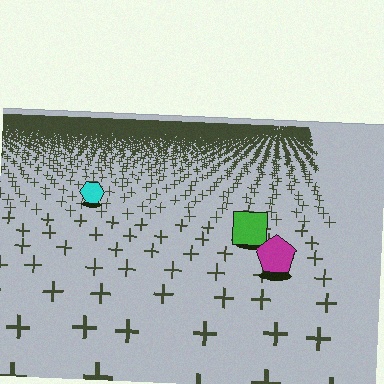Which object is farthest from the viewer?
The cyan hexagon is farthest from the viewer. It appears smaller and the ground texture around it is denser.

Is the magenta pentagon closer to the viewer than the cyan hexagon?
Yes. The magenta pentagon is closer — you can tell from the texture gradient: the ground texture is coarser near it.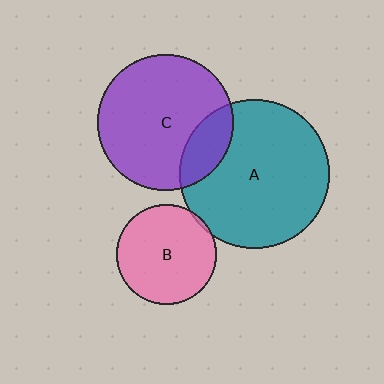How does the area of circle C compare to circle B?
Approximately 1.8 times.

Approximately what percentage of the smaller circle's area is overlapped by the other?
Approximately 20%.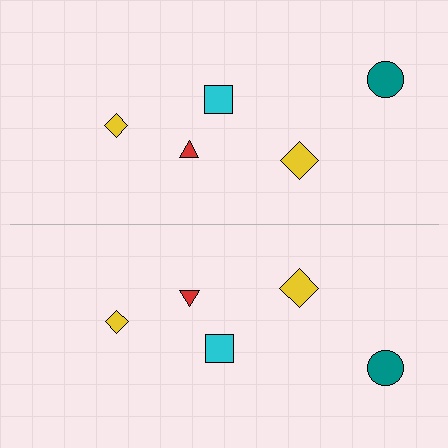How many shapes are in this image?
There are 10 shapes in this image.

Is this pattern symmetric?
Yes, this pattern has bilateral (reflection) symmetry.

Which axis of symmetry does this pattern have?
The pattern has a horizontal axis of symmetry running through the center of the image.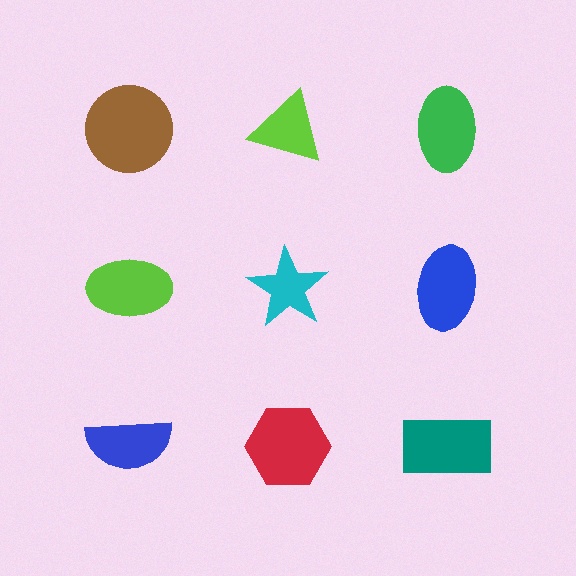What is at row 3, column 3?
A teal rectangle.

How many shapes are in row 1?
3 shapes.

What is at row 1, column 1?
A brown circle.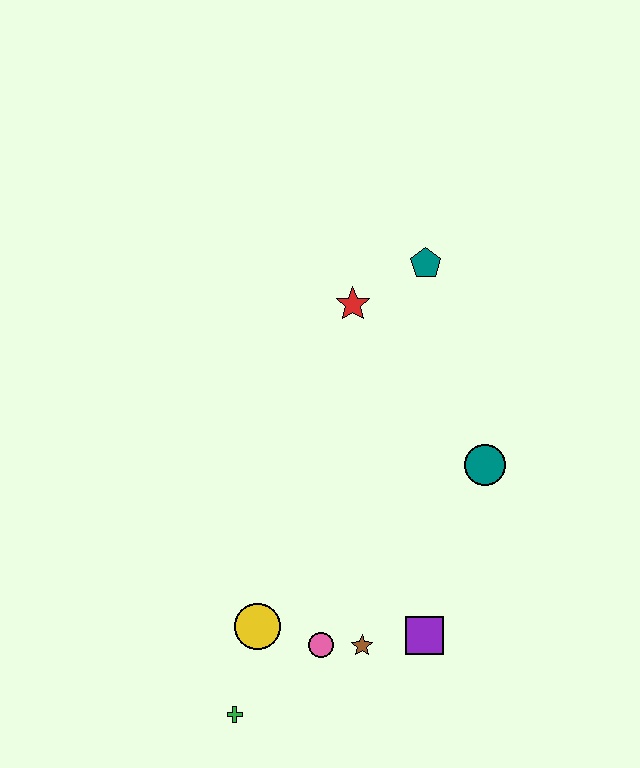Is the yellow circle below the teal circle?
Yes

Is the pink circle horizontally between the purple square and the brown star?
No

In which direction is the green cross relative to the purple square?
The green cross is to the left of the purple square.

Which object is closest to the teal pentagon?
The red star is closest to the teal pentagon.